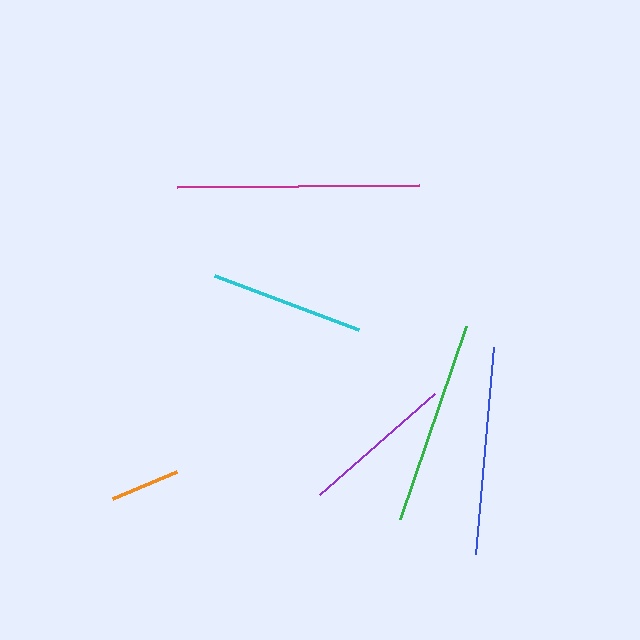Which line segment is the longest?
The magenta line is the longest at approximately 242 pixels.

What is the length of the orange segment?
The orange segment is approximately 69 pixels long.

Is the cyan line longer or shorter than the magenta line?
The magenta line is longer than the cyan line.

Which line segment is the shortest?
The orange line is the shortest at approximately 69 pixels.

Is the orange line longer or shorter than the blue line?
The blue line is longer than the orange line.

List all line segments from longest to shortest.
From longest to shortest: magenta, blue, green, cyan, purple, orange.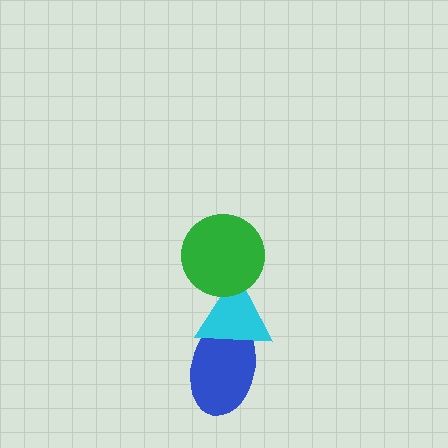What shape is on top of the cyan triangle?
The green circle is on top of the cyan triangle.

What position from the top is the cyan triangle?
The cyan triangle is 2nd from the top.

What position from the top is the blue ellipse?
The blue ellipse is 3rd from the top.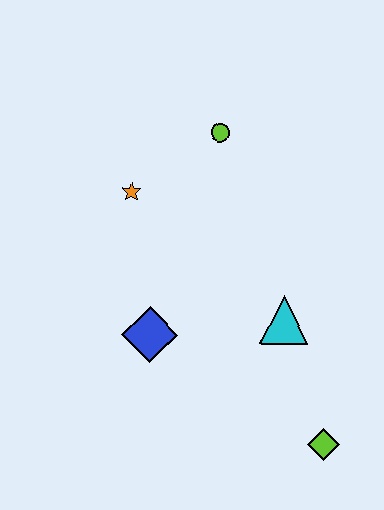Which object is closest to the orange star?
The lime circle is closest to the orange star.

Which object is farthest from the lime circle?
The lime diamond is farthest from the lime circle.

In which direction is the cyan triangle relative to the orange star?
The cyan triangle is to the right of the orange star.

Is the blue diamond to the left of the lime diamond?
Yes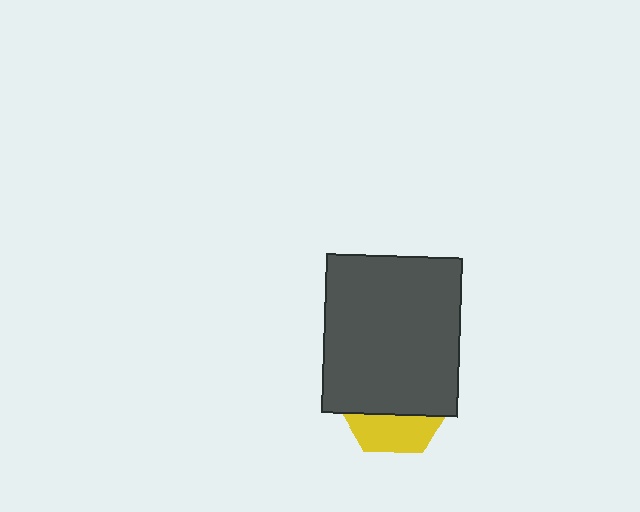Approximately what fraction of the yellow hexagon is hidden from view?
Roughly 68% of the yellow hexagon is hidden behind the dark gray rectangle.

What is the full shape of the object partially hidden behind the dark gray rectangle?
The partially hidden object is a yellow hexagon.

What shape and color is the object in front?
The object in front is a dark gray rectangle.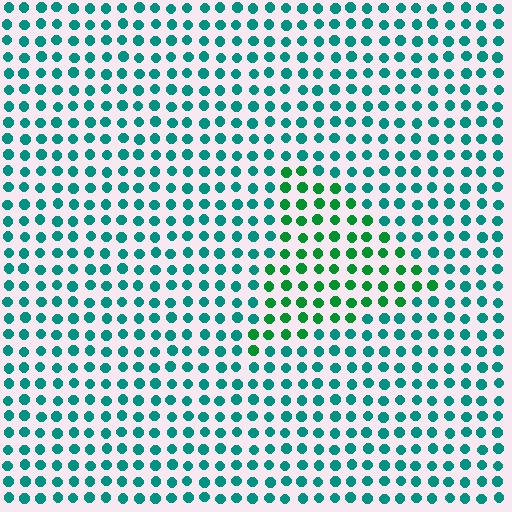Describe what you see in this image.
The image is filled with small teal elements in a uniform arrangement. A triangle-shaped region is visible where the elements are tinted to a slightly different hue, forming a subtle color boundary.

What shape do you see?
I see a triangle.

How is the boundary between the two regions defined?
The boundary is defined purely by a slight shift in hue (about 34 degrees). Spacing, size, and orientation are identical on both sides.